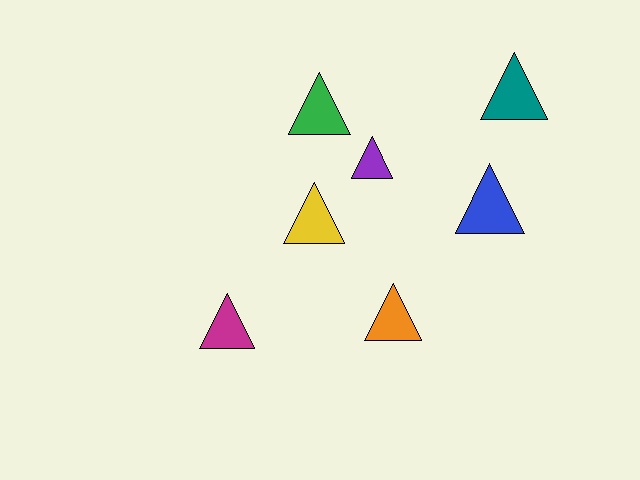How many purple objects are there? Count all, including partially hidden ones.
There is 1 purple object.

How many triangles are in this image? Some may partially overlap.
There are 7 triangles.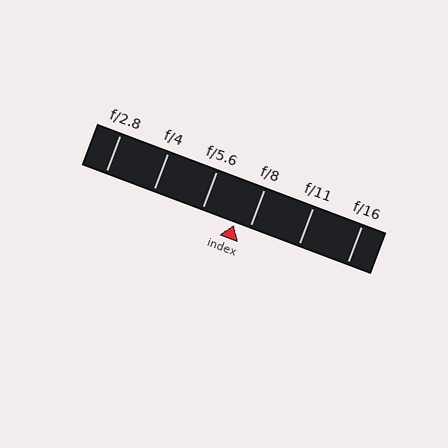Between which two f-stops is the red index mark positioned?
The index mark is between f/5.6 and f/8.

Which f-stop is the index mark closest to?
The index mark is closest to f/8.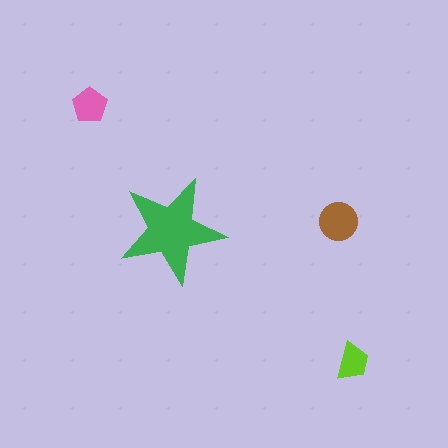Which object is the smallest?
The lime trapezoid.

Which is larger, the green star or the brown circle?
The green star.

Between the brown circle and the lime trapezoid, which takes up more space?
The brown circle.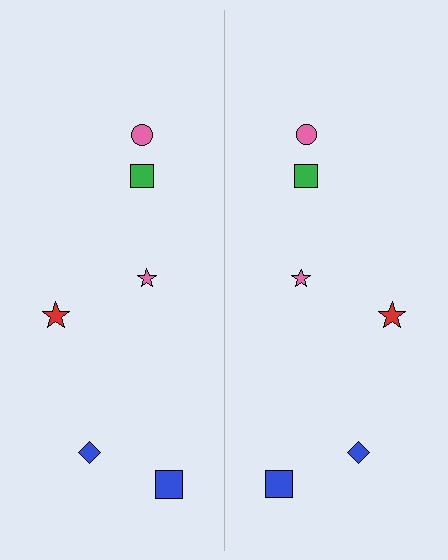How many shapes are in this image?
There are 12 shapes in this image.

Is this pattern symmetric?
Yes, this pattern has bilateral (reflection) symmetry.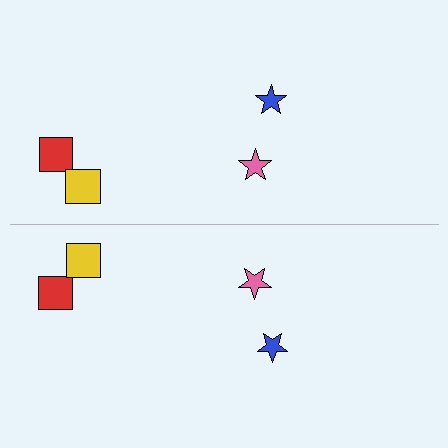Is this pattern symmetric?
Yes, this pattern has bilateral (reflection) symmetry.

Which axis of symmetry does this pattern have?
The pattern has a horizontal axis of symmetry running through the center of the image.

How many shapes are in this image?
There are 8 shapes in this image.